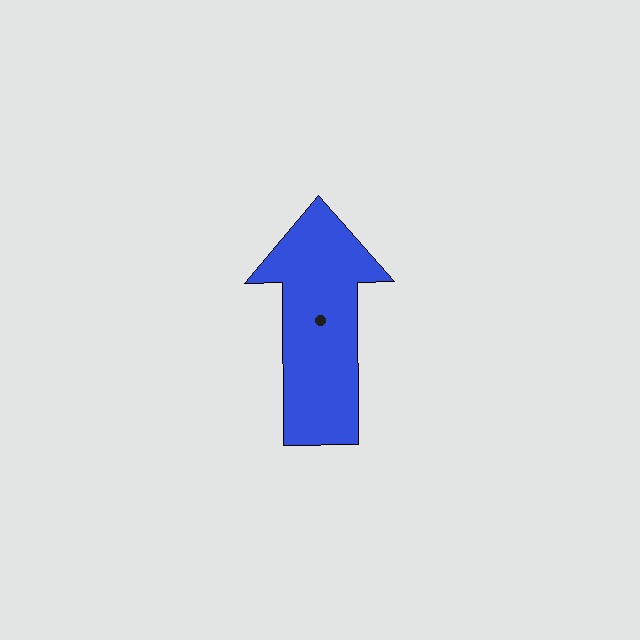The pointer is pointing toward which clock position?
Roughly 12 o'clock.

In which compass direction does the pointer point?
North.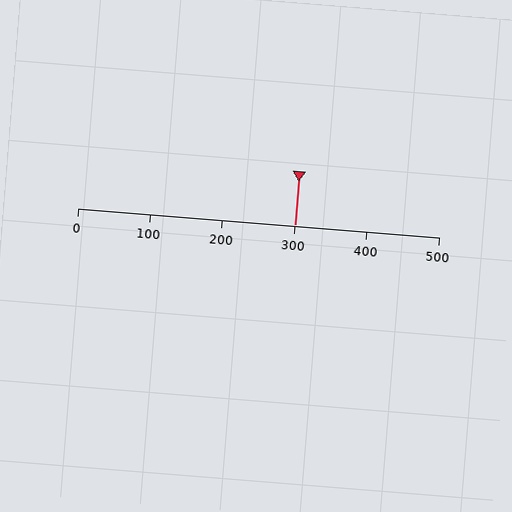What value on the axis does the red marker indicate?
The marker indicates approximately 300.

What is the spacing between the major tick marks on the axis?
The major ticks are spaced 100 apart.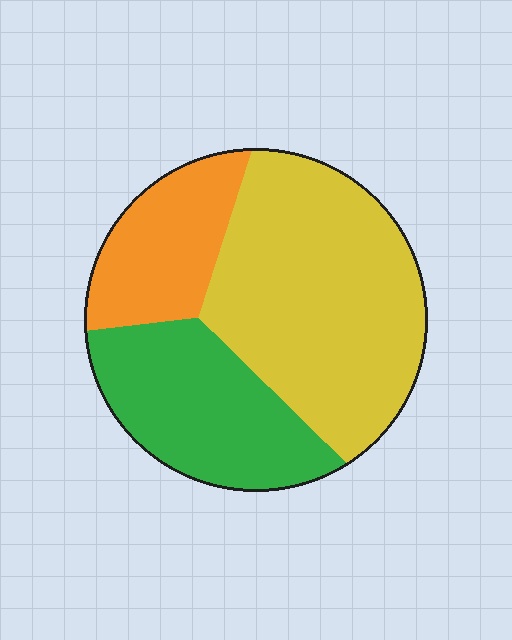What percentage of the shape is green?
Green takes up between a sixth and a third of the shape.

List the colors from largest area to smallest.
From largest to smallest: yellow, green, orange.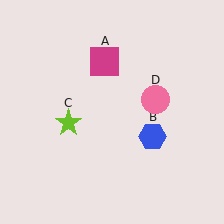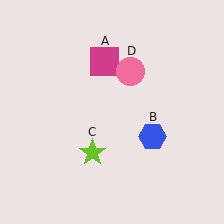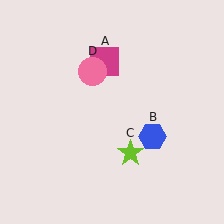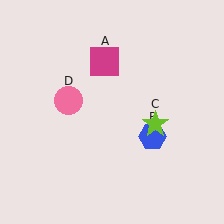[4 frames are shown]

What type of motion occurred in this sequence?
The lime star (object C), pink circle (object D) rotated counterclockwise around the center of the scene.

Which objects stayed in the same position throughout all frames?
Magenta square (object A) and blue hexagon (object B) remained stationary.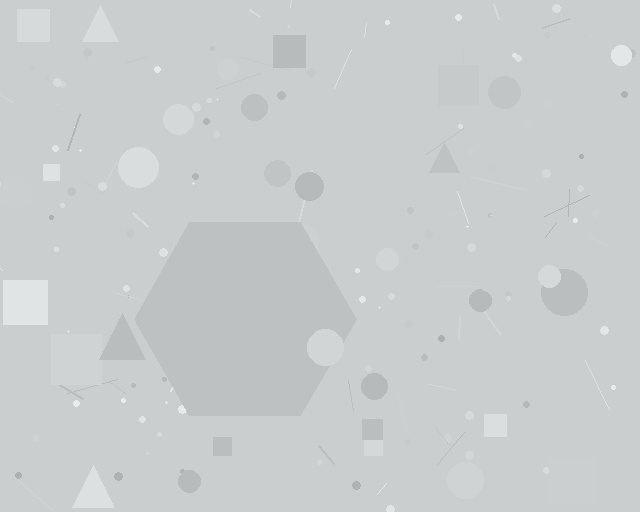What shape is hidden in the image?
A hexagon is hidden in the image.